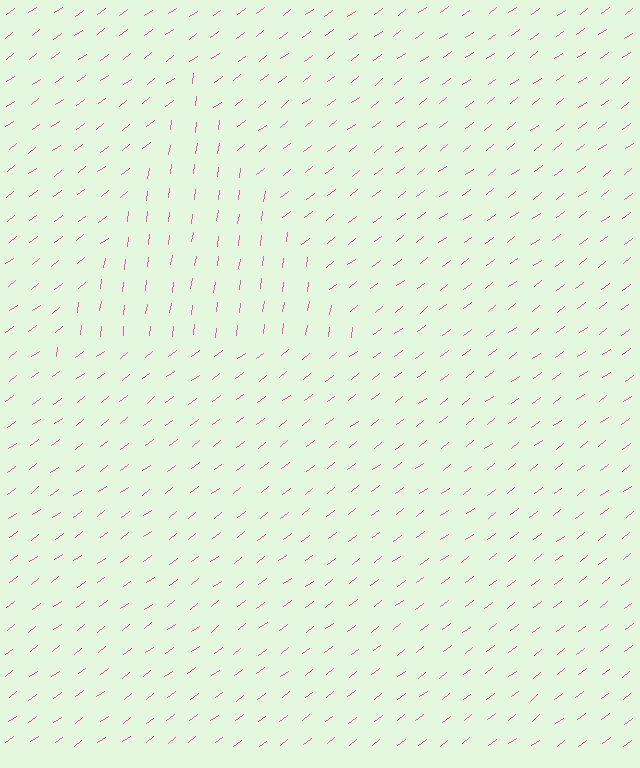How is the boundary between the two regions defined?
The boundary is defined purely by a change in line orientation (approximately 45 degrees difference). All lines are the same color and thickness.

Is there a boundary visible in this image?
Yes, there is a texture boundary formed by a change in line orientation.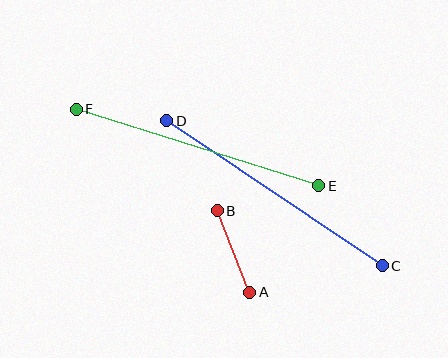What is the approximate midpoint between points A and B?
The midpoint is at approximately (234, 252) pixels.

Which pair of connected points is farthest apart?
Points C and D are farthest apart.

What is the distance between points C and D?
The distance is approximately 260 pixels.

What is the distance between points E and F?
The distance is approximately 254 pixels.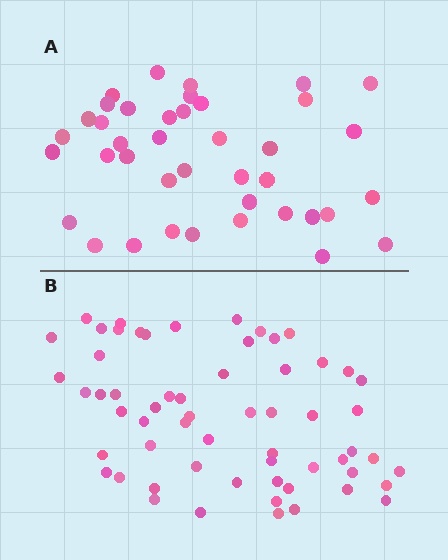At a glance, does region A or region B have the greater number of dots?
Region B (the bottom region) has more dots.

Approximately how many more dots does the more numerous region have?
Region B has approximately 20 more dots than region A.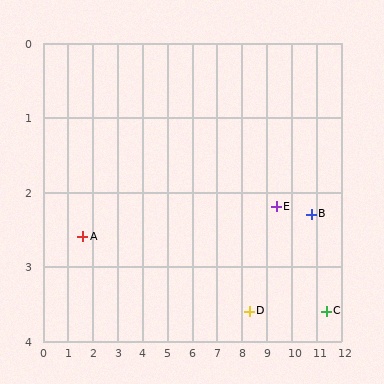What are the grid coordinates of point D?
Point D is at approximately (8.3, 3.6).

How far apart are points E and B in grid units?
Points E and B are about 1.4 grid units apart.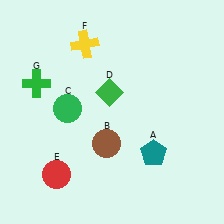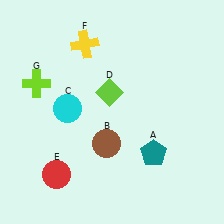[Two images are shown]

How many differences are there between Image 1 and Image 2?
There are 3 differences between the two images.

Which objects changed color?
C changed from green to cyan. D changed from green to lime. G changed from green to lime.